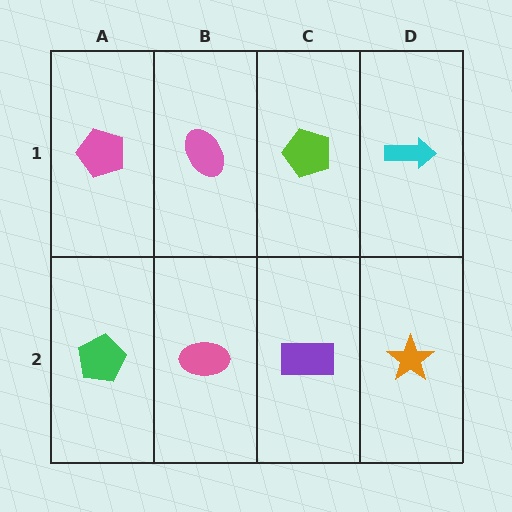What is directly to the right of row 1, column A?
A pink ellipse.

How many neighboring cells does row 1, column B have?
3.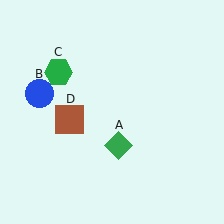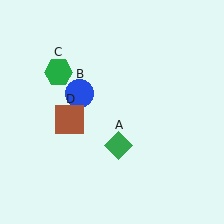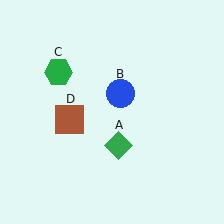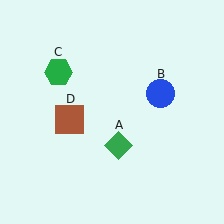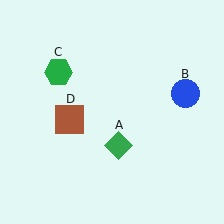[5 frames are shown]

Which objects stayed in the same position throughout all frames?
Green diamond (object A) and green hexagon (object C) and brown square (object D) remained stationary.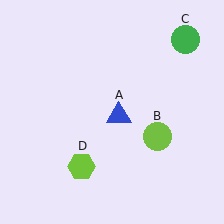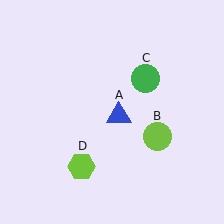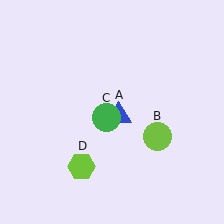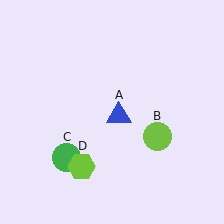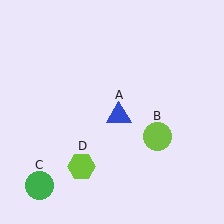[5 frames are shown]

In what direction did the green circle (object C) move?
The green circle (object C) moved down and to the left.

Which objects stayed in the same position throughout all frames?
Blue triangle (object A) and lime circle (object B) and lime hexagon (object D) remained stationary.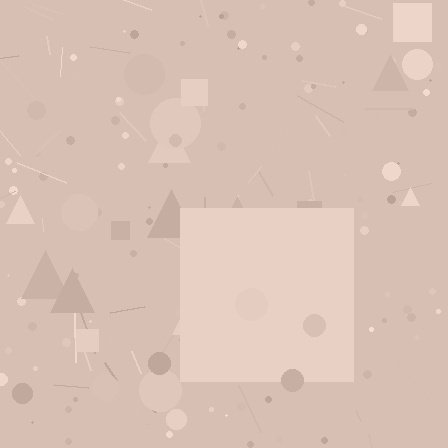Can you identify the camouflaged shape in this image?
The camouflaged shape is a square.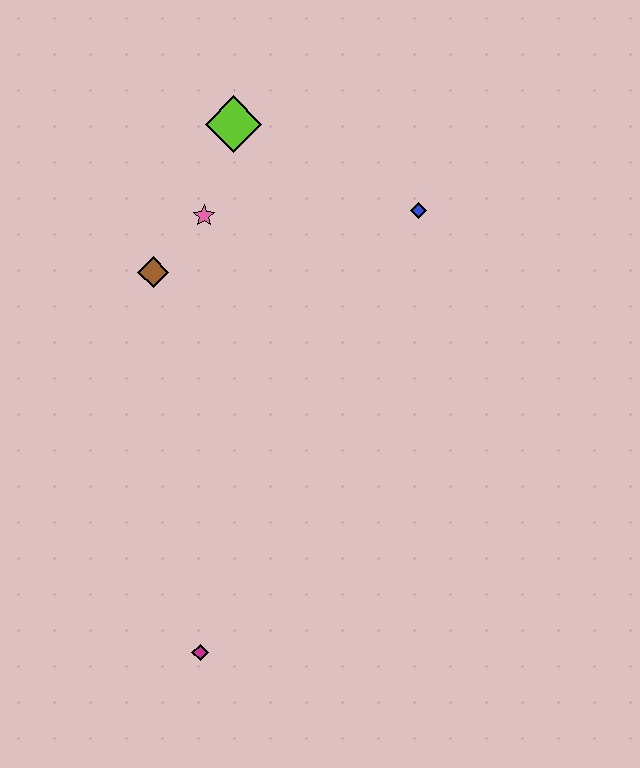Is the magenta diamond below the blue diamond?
Yes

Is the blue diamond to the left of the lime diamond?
No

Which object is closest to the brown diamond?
The pink star is closest to the brown diamond.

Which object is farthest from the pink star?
The magenta diamond is farthest from the pink star.